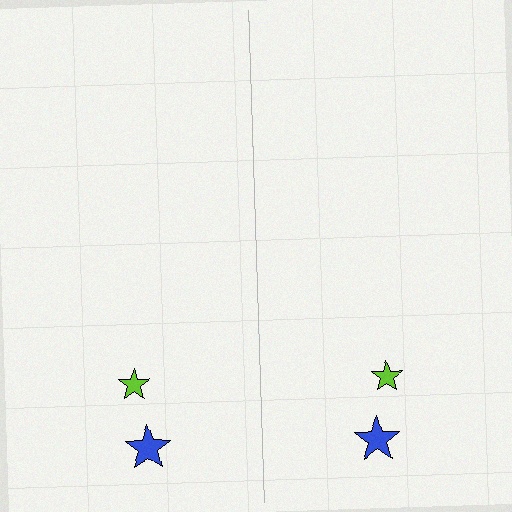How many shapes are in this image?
There are 4 shapes in this image.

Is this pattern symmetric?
Yes, this pattern has bilateral (reflection) symmetry.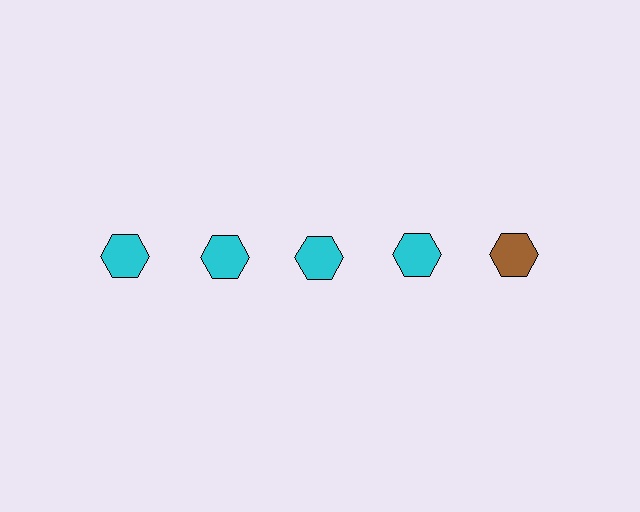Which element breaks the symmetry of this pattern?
The brown hexagon in the top row, rightmost column breaks the symmetry. All other shapes are cyan hexagons.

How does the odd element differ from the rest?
It has a different color: brown instead of cyan.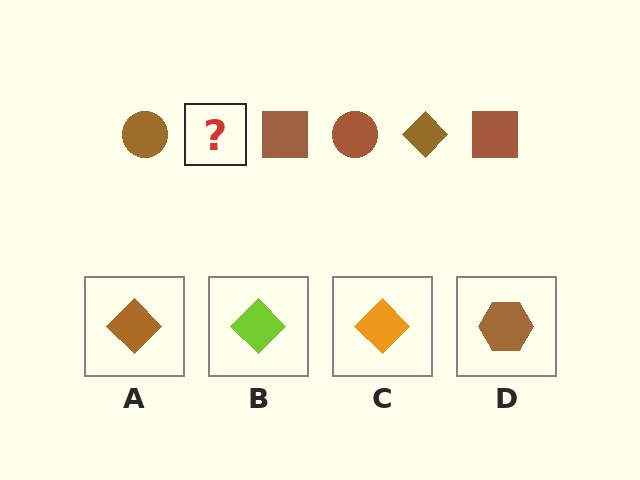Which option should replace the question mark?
Option A.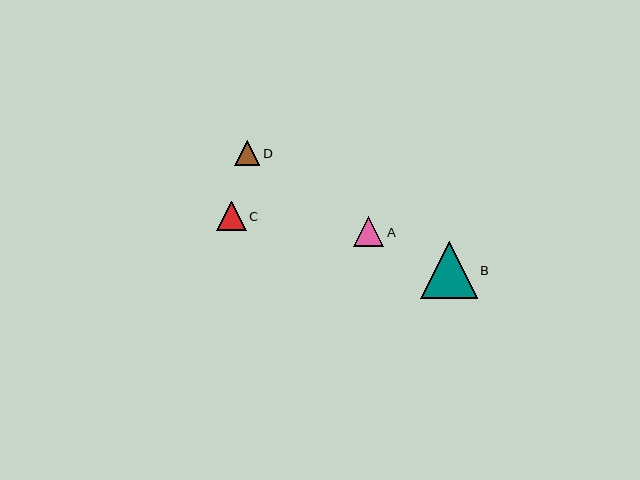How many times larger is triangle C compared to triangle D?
Triangle C is approximately 1.2 times the size of triangle D.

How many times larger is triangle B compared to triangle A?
Triangle B is approximately 1.9 times the size of triangle A.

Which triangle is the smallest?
Triangle D is the smallest with a size of approximately 25 pixels.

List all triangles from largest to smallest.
From largest to smallest: B, A, C, D.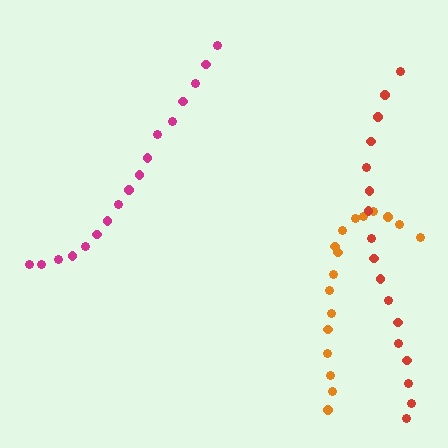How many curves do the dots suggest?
There are 3 distinct paths.